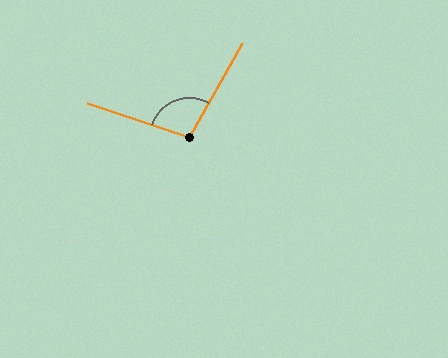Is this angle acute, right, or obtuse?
It is obtuse.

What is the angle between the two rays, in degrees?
Approximately 100 degrees.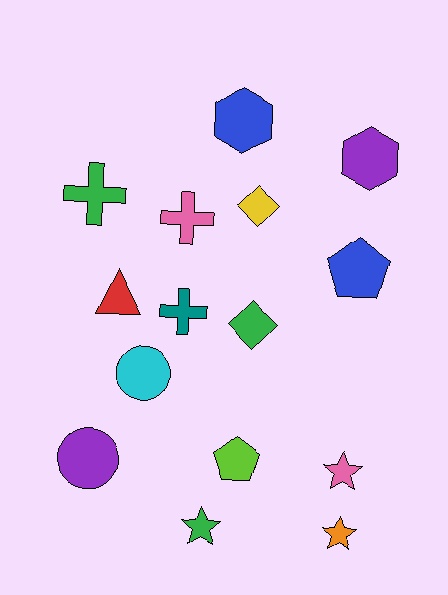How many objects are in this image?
There are 15 objects.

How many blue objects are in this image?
There are 2 blue objects.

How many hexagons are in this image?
There are 2 hexagons.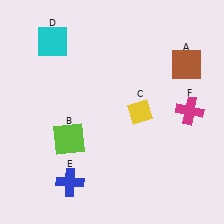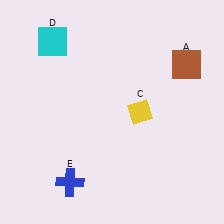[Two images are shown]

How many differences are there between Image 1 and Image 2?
There are 2 differences between the two images.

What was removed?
The lime square (B), the magenta cross (F) were removed in Image 2.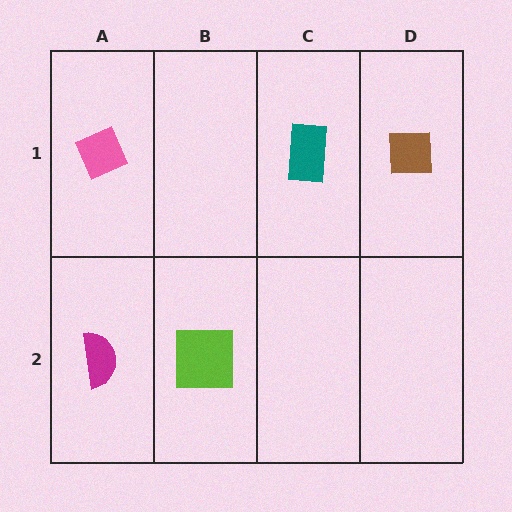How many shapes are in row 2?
2 shapes.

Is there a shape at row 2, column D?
No, that cell is empty.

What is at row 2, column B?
A lime square.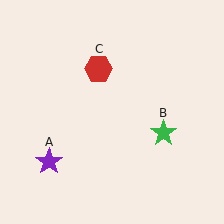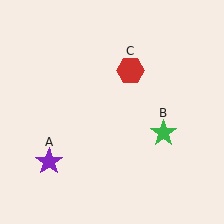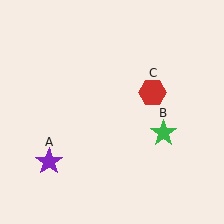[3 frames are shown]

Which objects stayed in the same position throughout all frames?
Purple star (object A) and green star (object B) remained stationary.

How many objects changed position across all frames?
1 object changed position: red hexagon (object C).